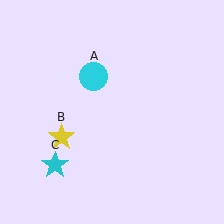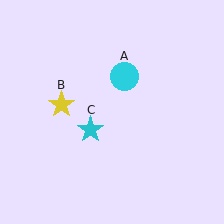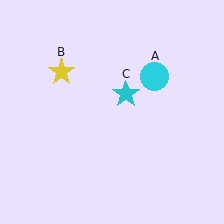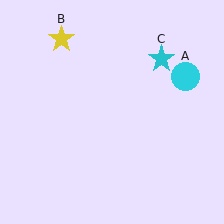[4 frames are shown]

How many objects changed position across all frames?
3 objects changed position: cyan circle (object A), yellow star (object B), cyan star (object C).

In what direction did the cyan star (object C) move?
The cyan star (object C) moved up and to the right.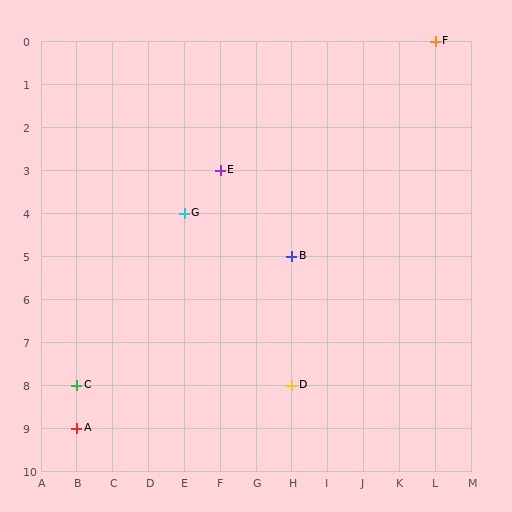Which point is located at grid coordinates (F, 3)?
Point E is at (F, 3).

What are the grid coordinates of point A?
Point A is at grid coordinates (B, 9).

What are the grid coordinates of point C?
Point C is at grid coordinates (B, 8).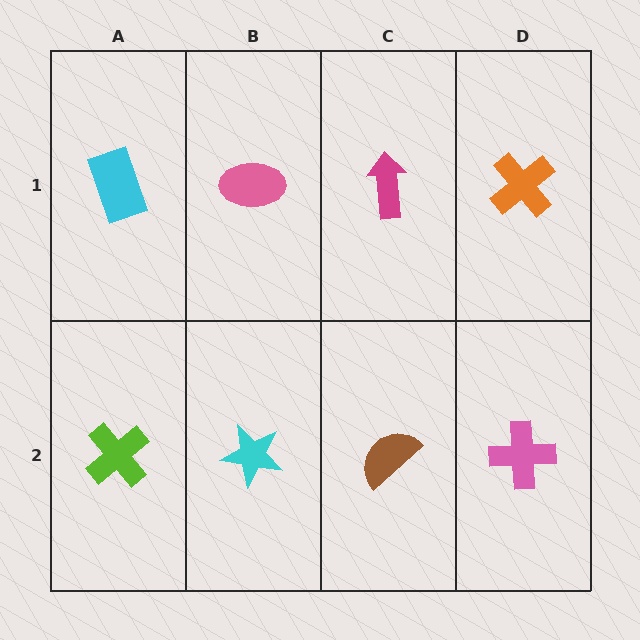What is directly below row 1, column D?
A pink cross.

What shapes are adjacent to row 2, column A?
A cyan rectangle (row 1, column A), a cyan star (row 2, column B).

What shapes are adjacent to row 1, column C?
A brown semicircle (row 2, column C), a pink ellipse (row 1, column B), an orange cross (row 1, column D).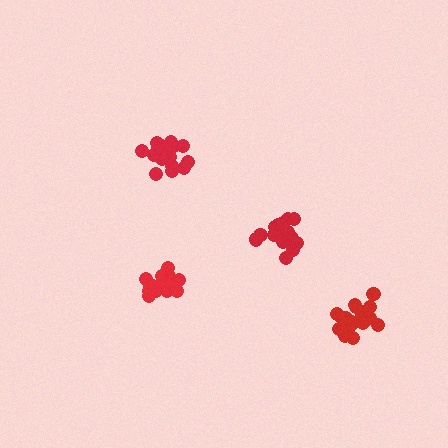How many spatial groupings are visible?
There are 4 spatial groupings.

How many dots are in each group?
Group 1: 19 dots, Group 2: 18 dots, Group 3: 17 dots, Group 4: 20 dots (74 total).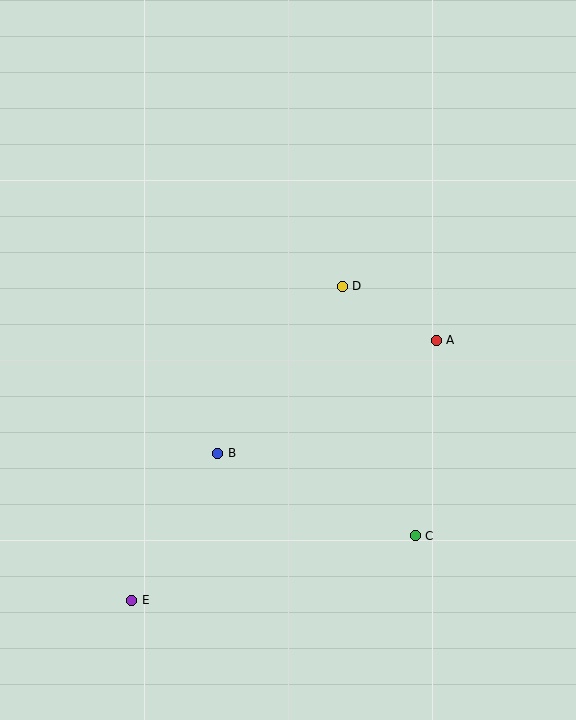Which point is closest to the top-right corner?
Point A is closest to the top-right corner.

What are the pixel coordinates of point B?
Point B is at (218, 453).